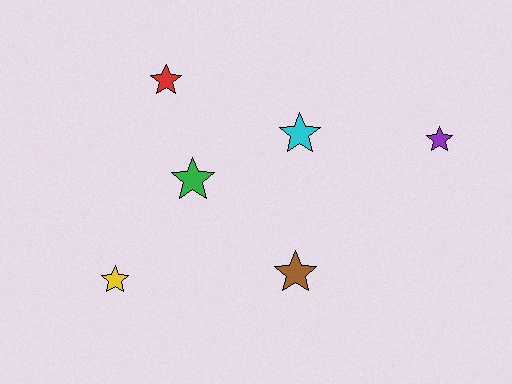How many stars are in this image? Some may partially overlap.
There are 6 stars.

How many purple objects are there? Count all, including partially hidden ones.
There is 1 purple object.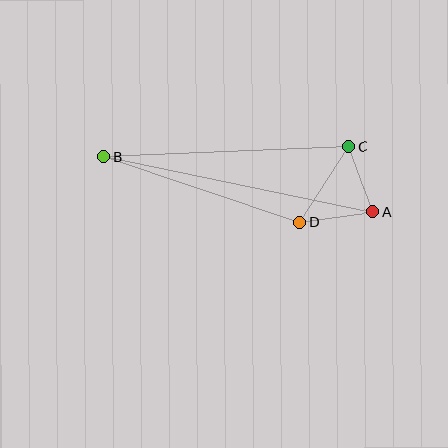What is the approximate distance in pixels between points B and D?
The distance between B and D is approximately 207 pixels.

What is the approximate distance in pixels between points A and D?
The distance between A and D is approximately 73 pixels.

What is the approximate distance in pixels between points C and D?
The distance between C and D is approximately 90 pixels.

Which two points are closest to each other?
Points A and C are closest to each other.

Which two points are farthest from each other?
Points A and B are farthest from each other.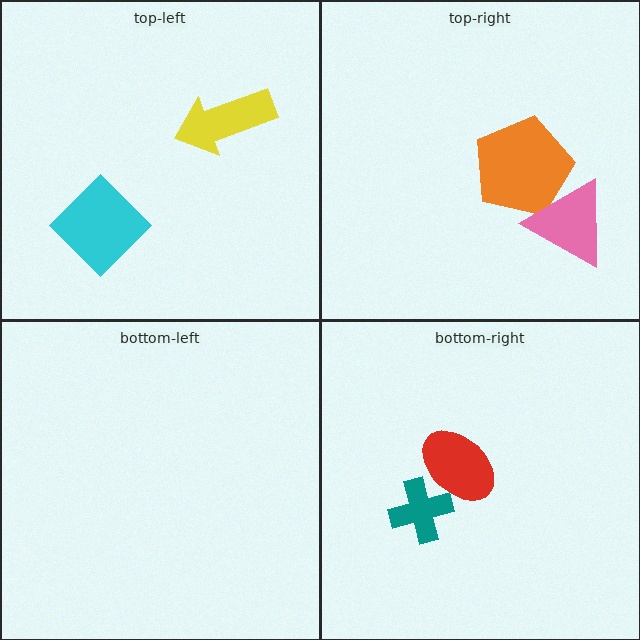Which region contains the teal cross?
The bottom-right region.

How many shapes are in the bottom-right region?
2.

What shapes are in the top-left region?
The yellow arrow, the cyan diamond.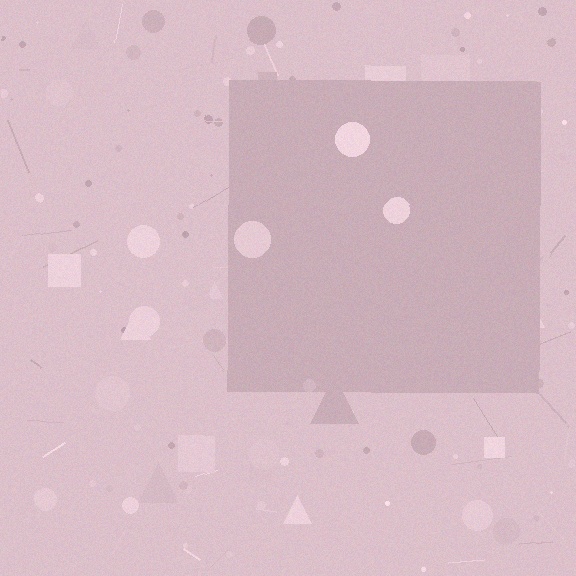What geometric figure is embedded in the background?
A square is embedded in the background.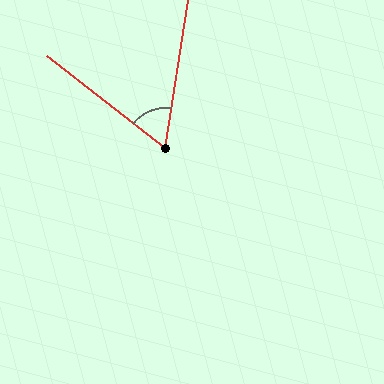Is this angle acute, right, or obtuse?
It is acute.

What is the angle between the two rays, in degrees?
Approximately 61 degrees.